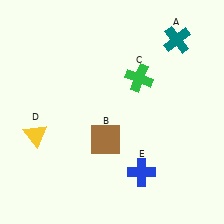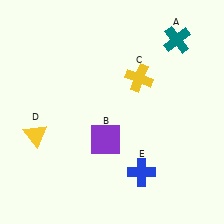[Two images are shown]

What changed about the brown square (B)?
In Image 1, B is brown. In Image 2, it changed to purple.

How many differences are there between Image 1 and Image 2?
There are 2 differences between the two images.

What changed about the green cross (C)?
In Image 1, C is green. In Image 2, it changed to yellow.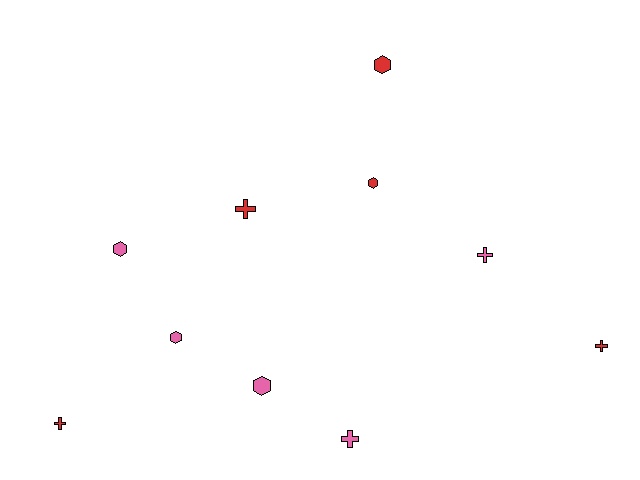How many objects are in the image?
There are 10 objects.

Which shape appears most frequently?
Hexagon, with 5 objects.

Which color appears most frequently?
Red, with 5 objects.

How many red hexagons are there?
There are 2 red hexagons.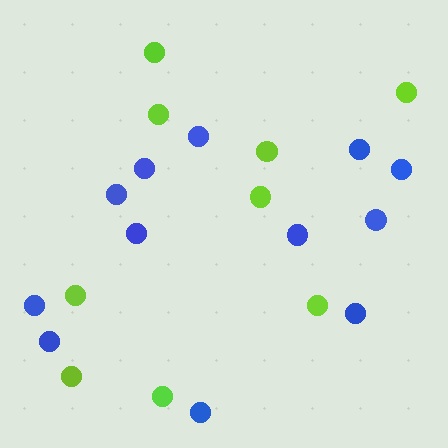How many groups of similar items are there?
There are 2 groups: one group of lime circles (9) and one group of blue circles (12).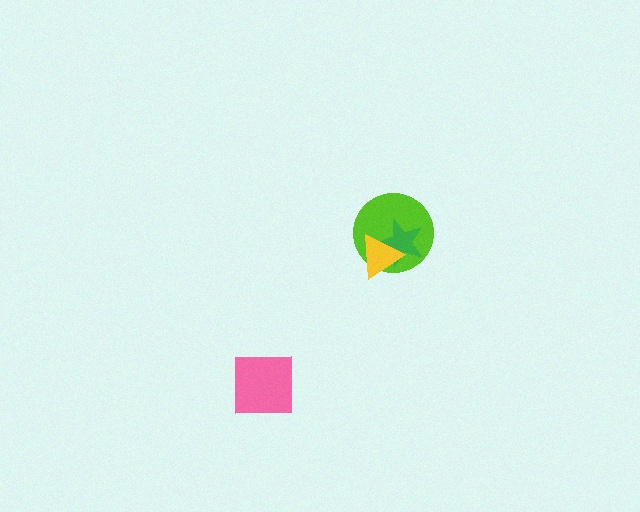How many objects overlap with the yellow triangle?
2 objects overlap with the yellow triangle.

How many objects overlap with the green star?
2 objects overlap with the green star.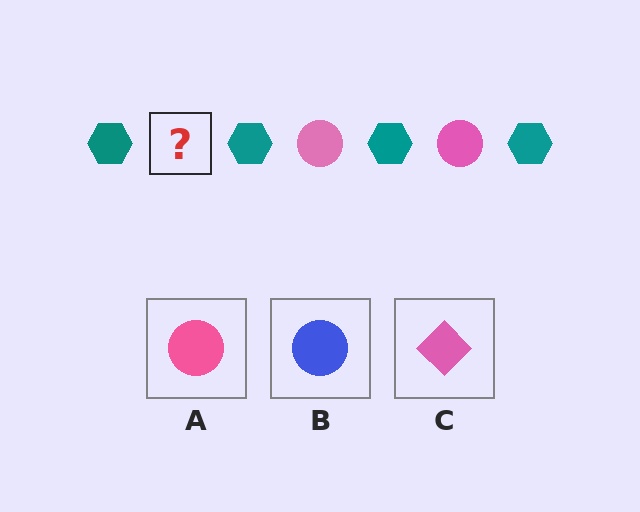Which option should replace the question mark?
Option A.